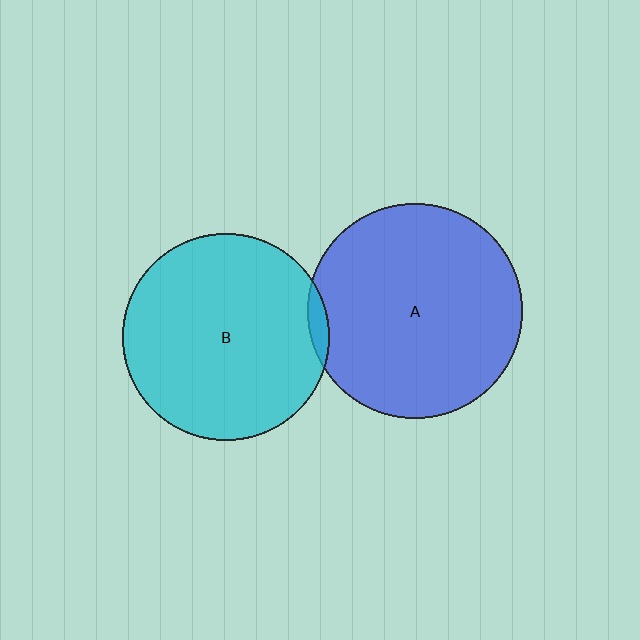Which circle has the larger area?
Circle A (blue).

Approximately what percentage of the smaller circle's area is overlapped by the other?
Approximately 5%.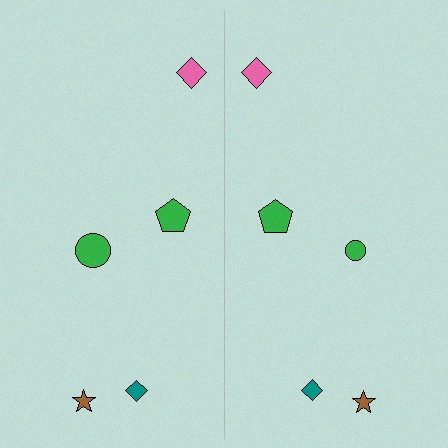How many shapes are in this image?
There are 10 shapes in this image.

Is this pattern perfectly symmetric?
No, the pattern is not perfectly symmetric. The green circle on the right side has a different size than its mirror counterpart.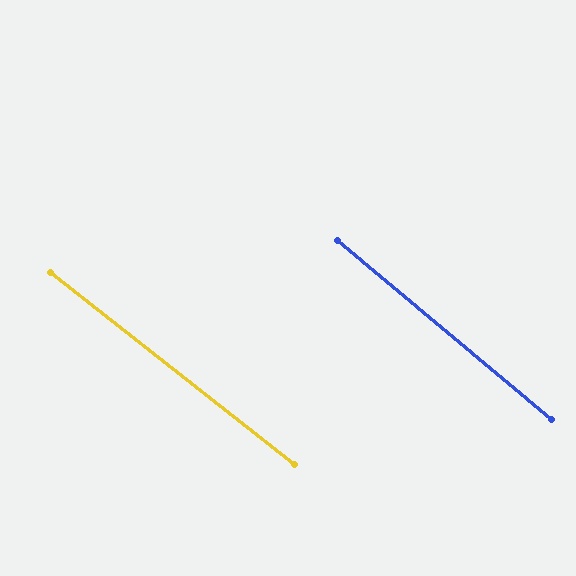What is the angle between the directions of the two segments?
Approximately 2 degrees.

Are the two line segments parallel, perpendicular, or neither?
Parallel — their directions differ by only 1.8°.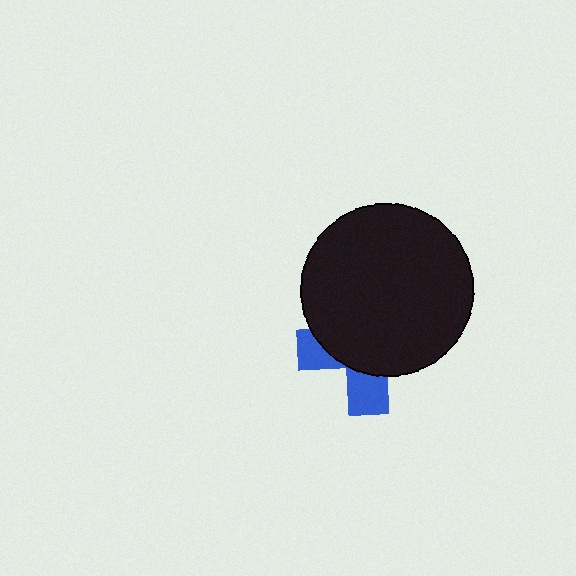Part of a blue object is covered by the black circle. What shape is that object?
It is a cross.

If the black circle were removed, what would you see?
You would see the complete blue cross.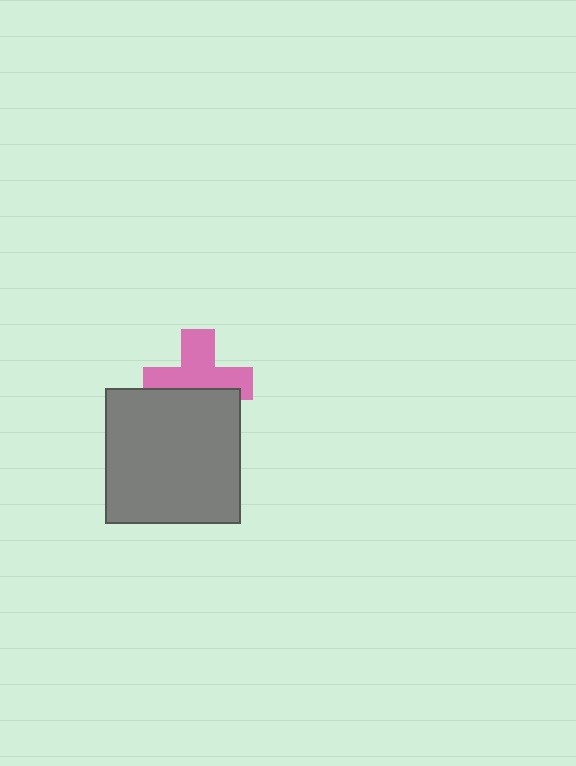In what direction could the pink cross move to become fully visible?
The pink cross could move up. That would shift it out from behind the gray square entirely.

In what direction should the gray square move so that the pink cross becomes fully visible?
The gray square should move down. That is the shortest direction to clear the overlap and leave the pink cross fully visible.